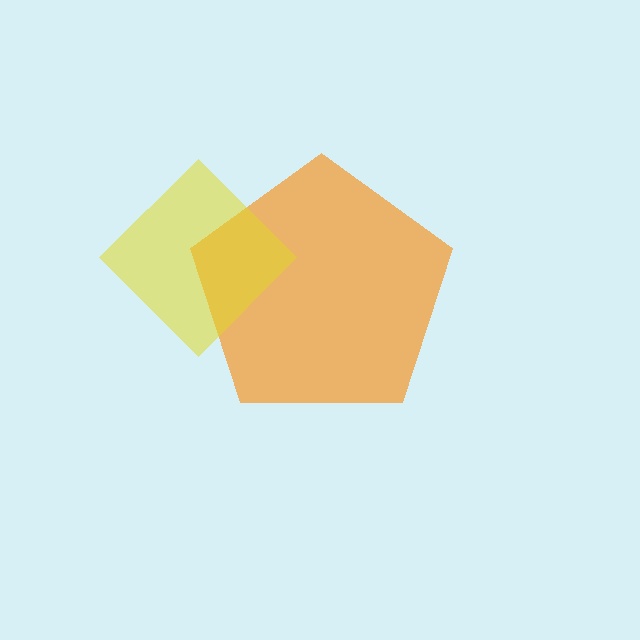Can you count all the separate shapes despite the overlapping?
Yes, there are 2 separate shapes.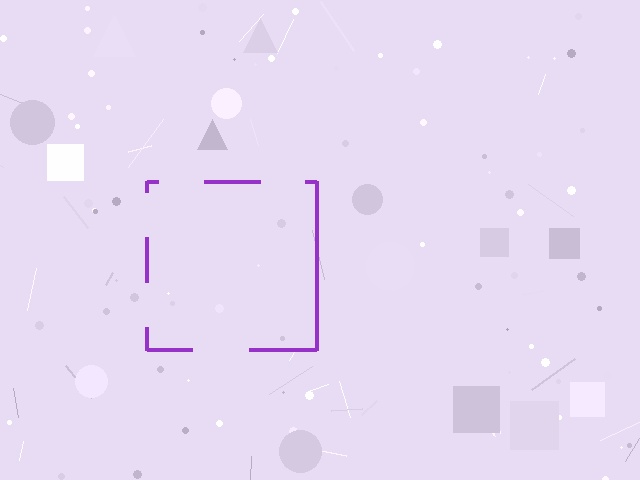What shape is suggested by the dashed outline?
The dashed outline suggests a square.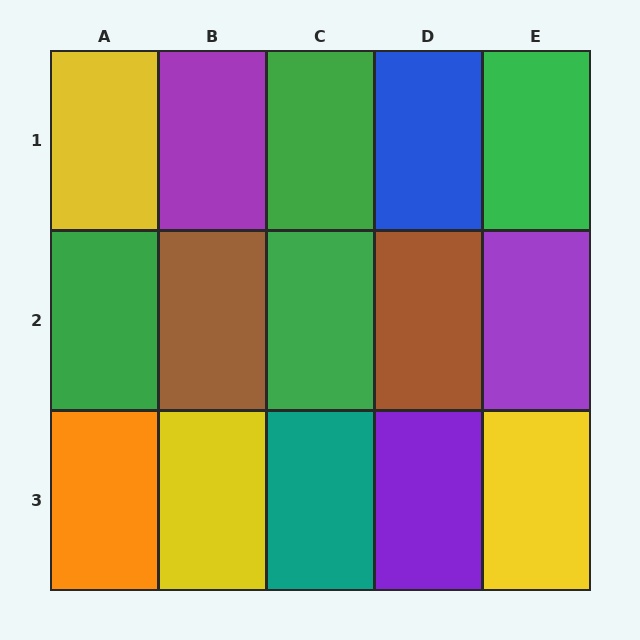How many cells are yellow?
3 cells are yellow.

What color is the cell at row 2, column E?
Purple.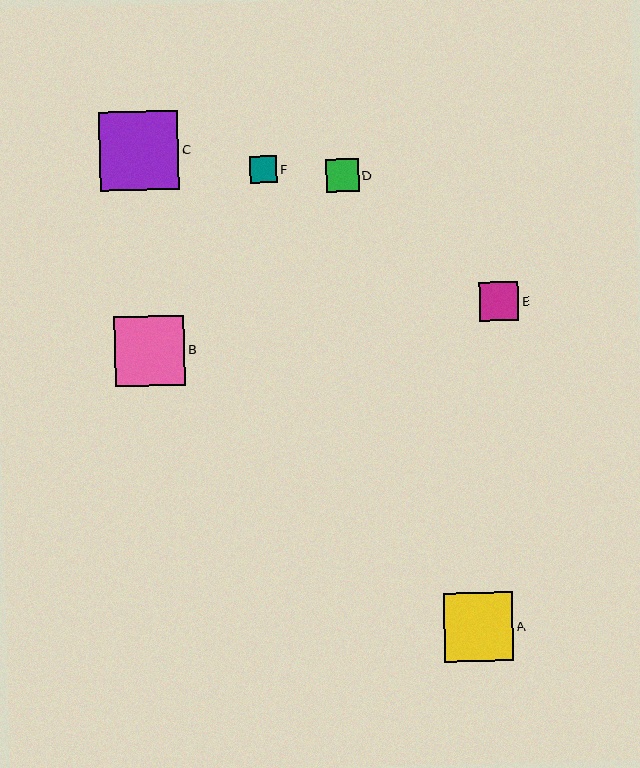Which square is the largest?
Square C is the largest with a size of approximately 79 pixels.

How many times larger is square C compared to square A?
Square C is approximately 1.1 times the size of square A.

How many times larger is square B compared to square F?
Square B is approximately 2.6 times the size of square F.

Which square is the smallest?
Square F is the smallest with a size of approximately 27 pixels.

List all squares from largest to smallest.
From largest to smallest: C, B, A, E, D, F.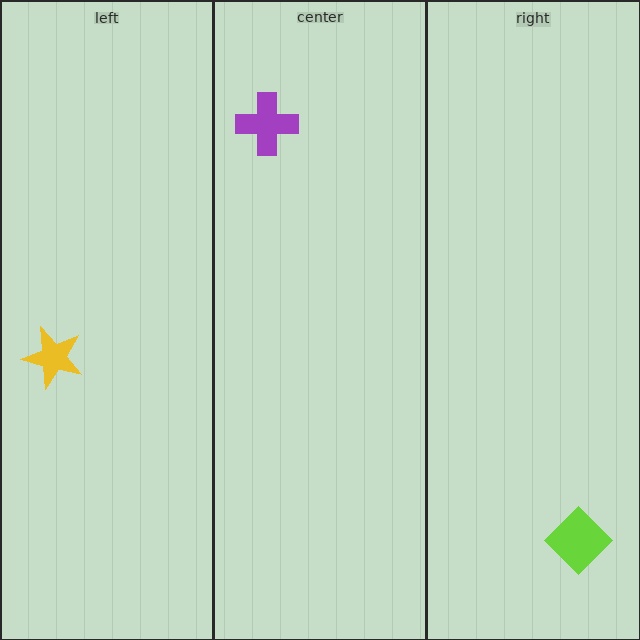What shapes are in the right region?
The lime diamond.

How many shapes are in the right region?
1.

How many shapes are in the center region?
1.